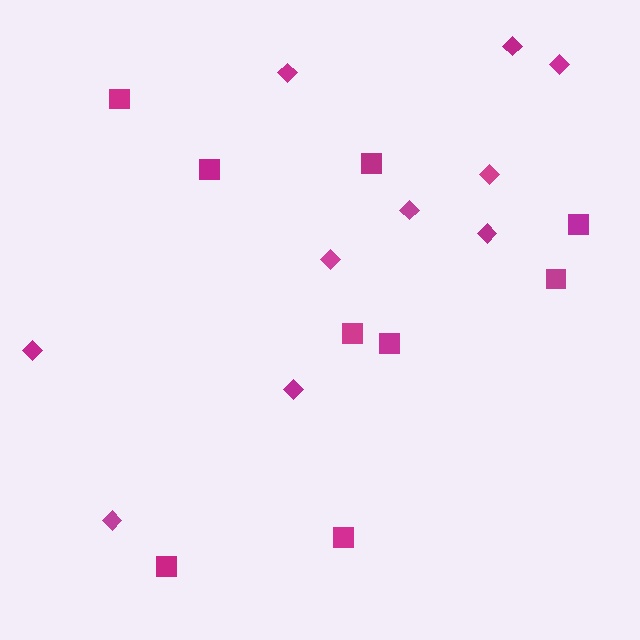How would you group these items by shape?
There are 2 groups: one group of squares (9) and one group of diamonds (10).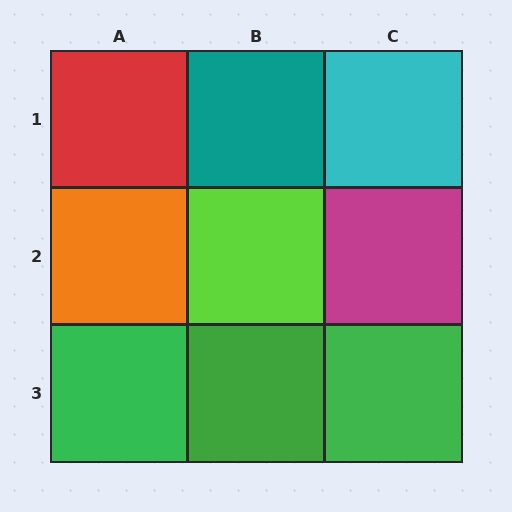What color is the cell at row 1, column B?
Teal.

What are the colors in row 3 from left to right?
Green, green, green.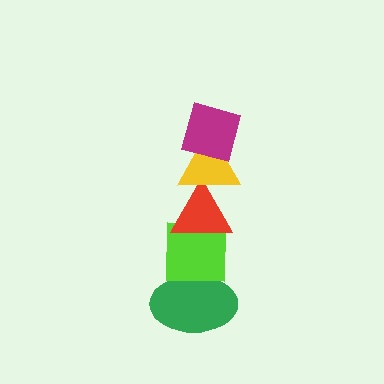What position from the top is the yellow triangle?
The yellow triangle is 2nd from the top.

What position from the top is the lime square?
The lime square is 4th from the top.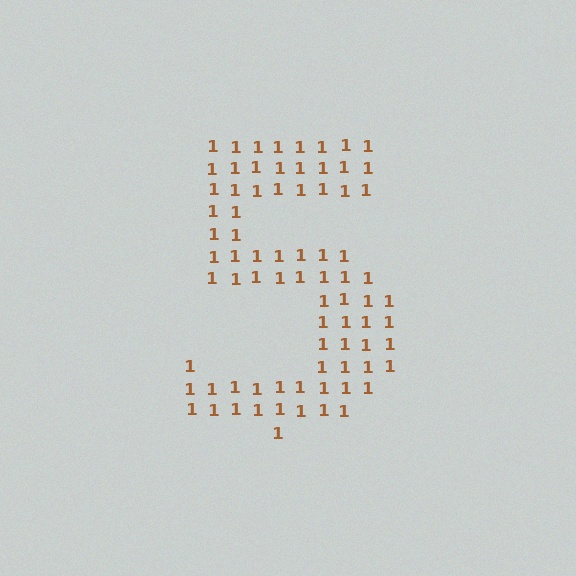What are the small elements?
The small elements are digit 1's.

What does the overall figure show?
The overall figure shows the digit 5.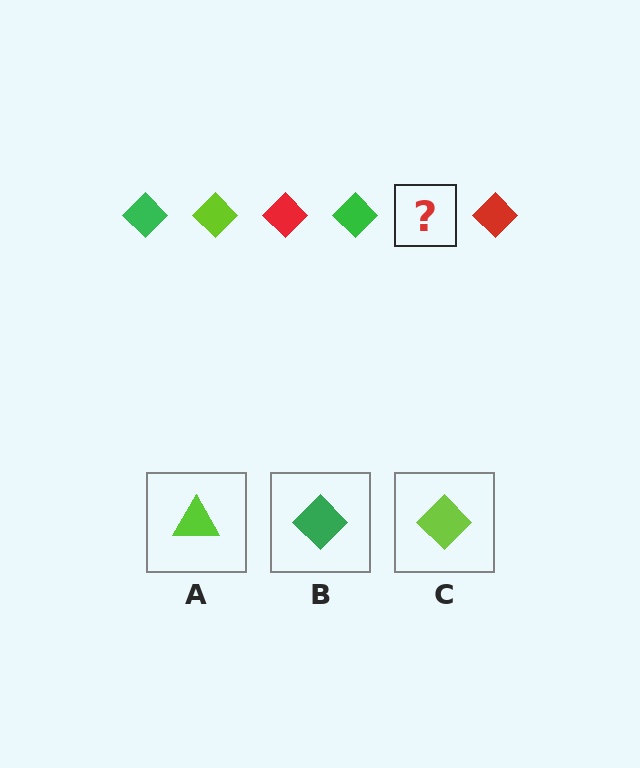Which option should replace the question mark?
Option C.